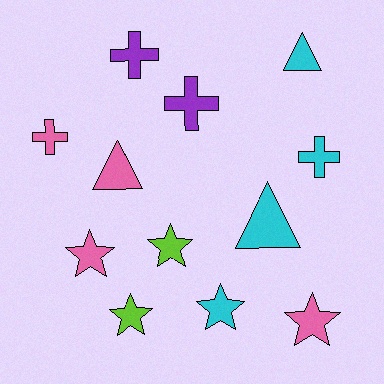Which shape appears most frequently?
Star, with 5 objects.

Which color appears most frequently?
Pink, with 4 objects.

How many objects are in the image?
There are 12 objects.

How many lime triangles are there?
There are no lime triangles.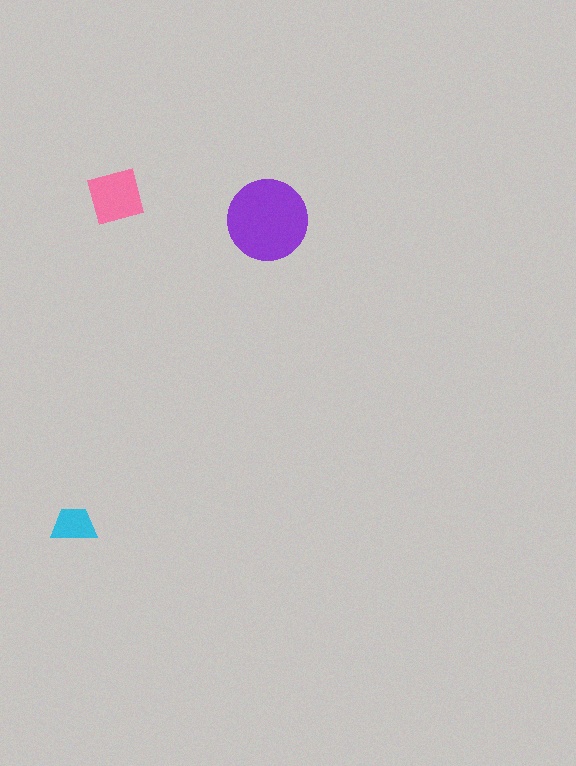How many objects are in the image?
There are 3 objects in the image.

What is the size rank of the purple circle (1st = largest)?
1st.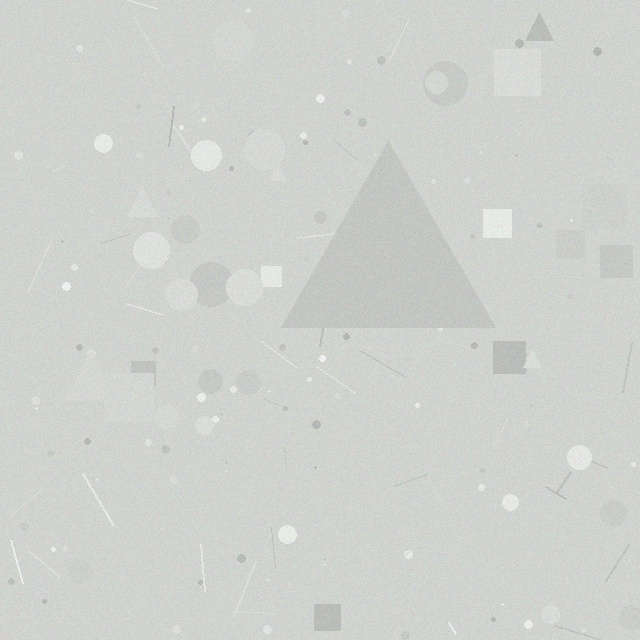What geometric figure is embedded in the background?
A triangle is embedded in the background.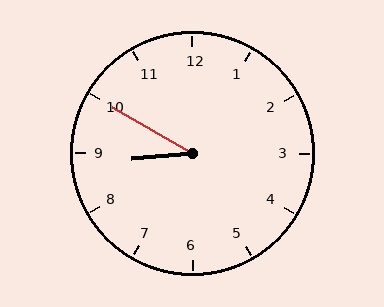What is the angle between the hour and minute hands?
Approximately 35 degrees.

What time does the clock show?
8:50.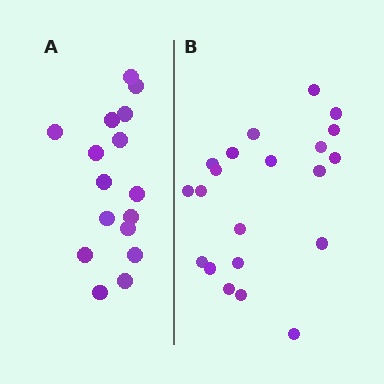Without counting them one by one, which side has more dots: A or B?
Region B (the right region) has more dots.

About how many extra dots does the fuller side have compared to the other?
Region B has about 5 more dots than region A.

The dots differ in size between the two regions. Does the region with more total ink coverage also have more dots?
No. Region A has more total ink coverage because its dots are larger, but region B actually contains more individual dots. Total area can be misleading — the number of items is what matters here.